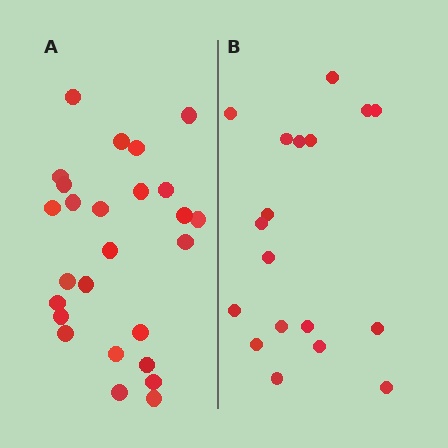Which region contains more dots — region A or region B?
Region A (the left region) has more dots.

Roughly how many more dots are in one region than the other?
Region A has roughly 8 or so more dots than region B.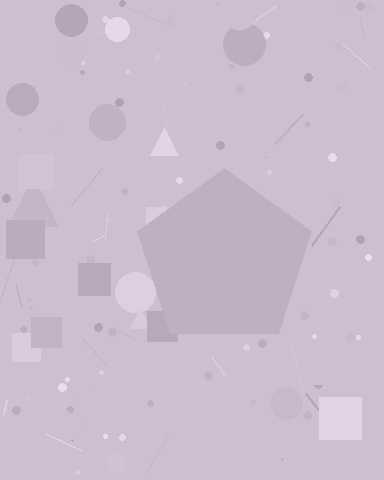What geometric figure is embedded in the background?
A pentagon is embedded in the background.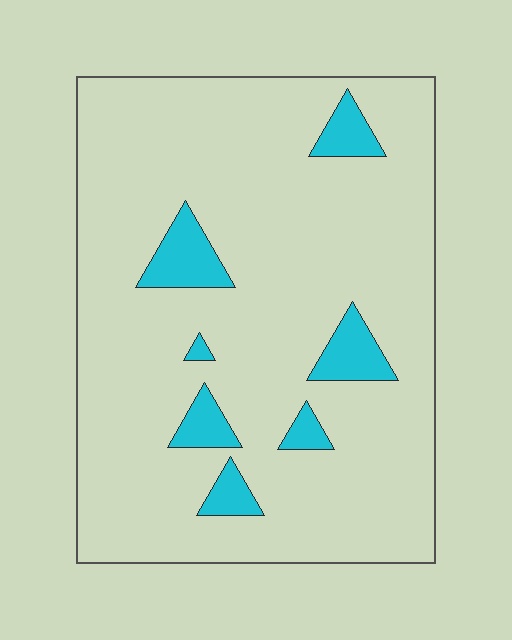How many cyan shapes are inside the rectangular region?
7.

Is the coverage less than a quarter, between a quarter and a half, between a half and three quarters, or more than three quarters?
Less than a quarter.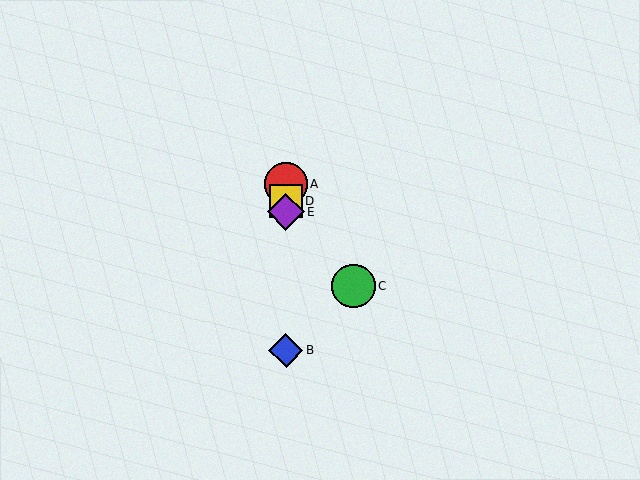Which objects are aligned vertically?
Objects A, B, D, E are aligned vertically.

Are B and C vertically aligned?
No, B is at x≈286 and C is at x≈354.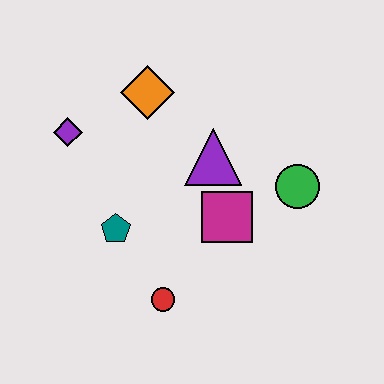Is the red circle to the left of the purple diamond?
No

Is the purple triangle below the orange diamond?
Yes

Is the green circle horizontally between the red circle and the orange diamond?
No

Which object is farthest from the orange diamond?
The red circle is farthest from the orange diamond.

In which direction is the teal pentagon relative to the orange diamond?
The teal pentagon is below the orange diamond.